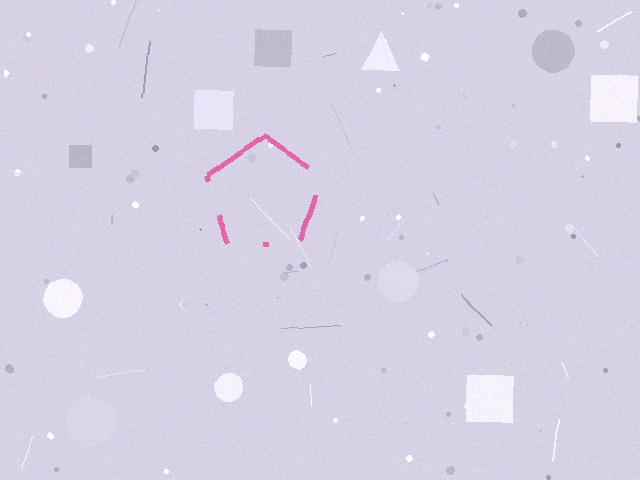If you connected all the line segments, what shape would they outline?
They would outline a pentagon.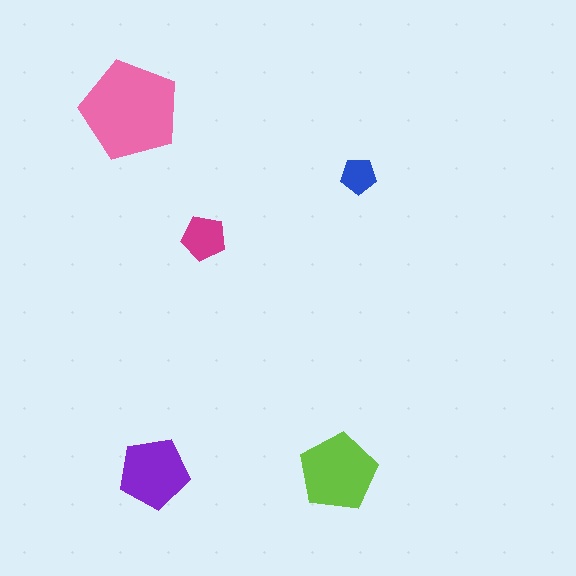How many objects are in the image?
There are 5 objects in the image.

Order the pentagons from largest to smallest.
the pink one, the lime one, the purple one, the magenta one, the blue one.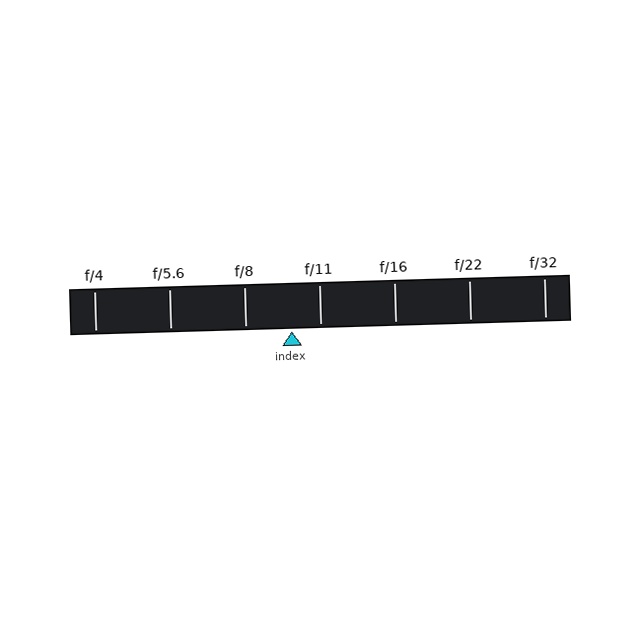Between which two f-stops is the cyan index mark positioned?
The index mark is between f/8 and f/11.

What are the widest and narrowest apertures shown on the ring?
The widest aperture shown is f/4 and the narrowest is f/32.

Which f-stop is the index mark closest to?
The index mark is closest to f/11.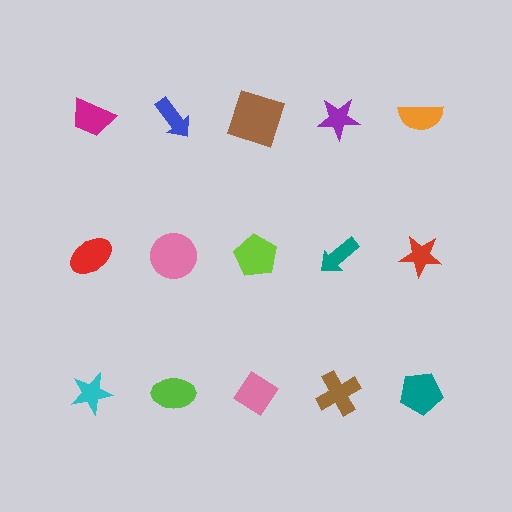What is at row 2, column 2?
A pink circle.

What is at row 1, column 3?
A brown square.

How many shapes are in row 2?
5 shapes.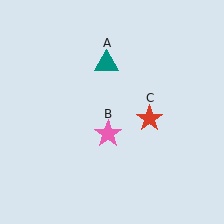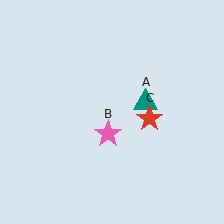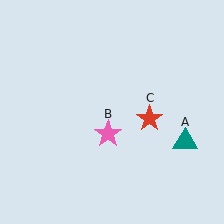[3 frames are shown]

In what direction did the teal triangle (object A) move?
The teal triangle (object A) moved down and to the right.